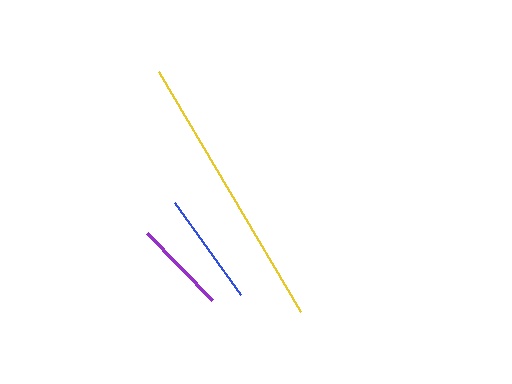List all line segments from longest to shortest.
From longest to shortest: yellow, blue, purple.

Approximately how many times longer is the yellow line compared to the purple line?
The yellow line is approximately 3.0 times the length of the purple line.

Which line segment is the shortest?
The purple line is the shortest at approximately 93 pixels.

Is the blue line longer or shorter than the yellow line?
The yellow line is longer than the blue line.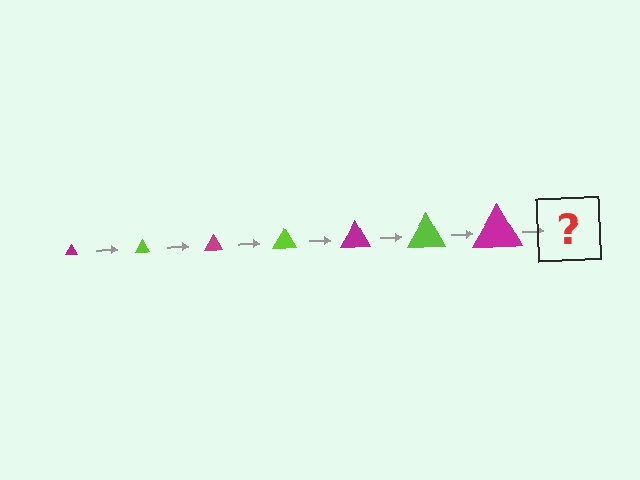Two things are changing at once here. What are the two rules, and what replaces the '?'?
The two rules are that the triangle grows larger each step and the color cycles through magenta and lime. The '?' should be a lime triangle, larger than the previous one.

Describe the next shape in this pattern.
It should be a lime triangle, larger than the previous one.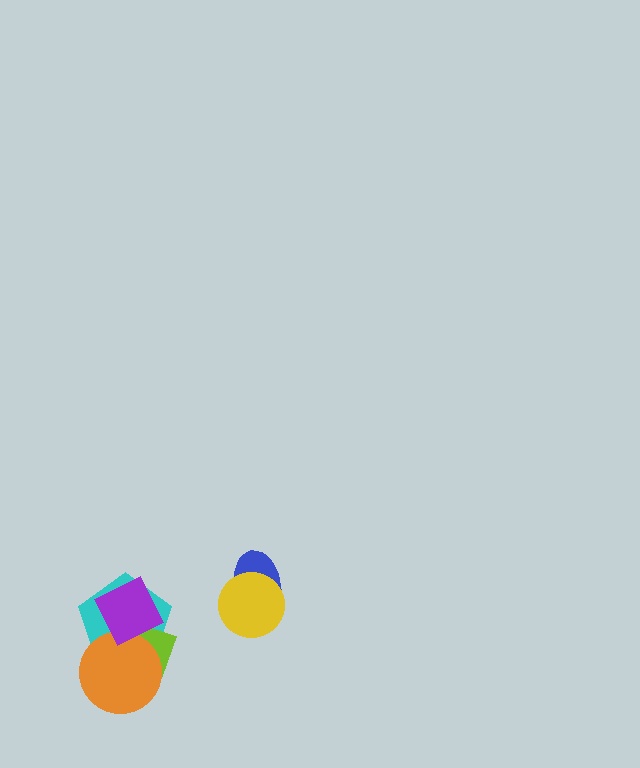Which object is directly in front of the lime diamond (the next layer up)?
The orange circle is directly in front of the lime diamond.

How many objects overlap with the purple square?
2 objects overlap with the purple square.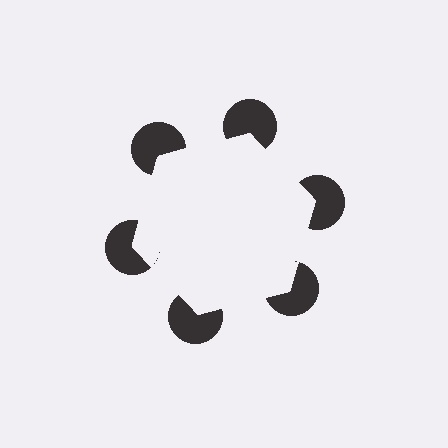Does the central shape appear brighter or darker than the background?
It typically appears slightly brighter than the background, even though no actual brightness change is drawn.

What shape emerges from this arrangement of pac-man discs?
An illusory hexagon — its edges are inferred from the aligned wedge cuts in the pac-man discs, not physically drawn.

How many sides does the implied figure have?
6 sides.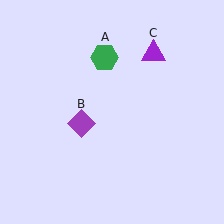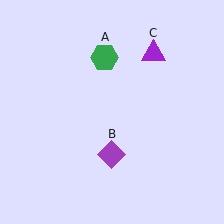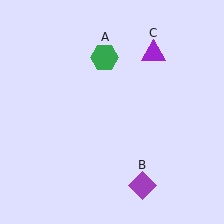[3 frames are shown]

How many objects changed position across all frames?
1 object changed position: purple diamond (object B).